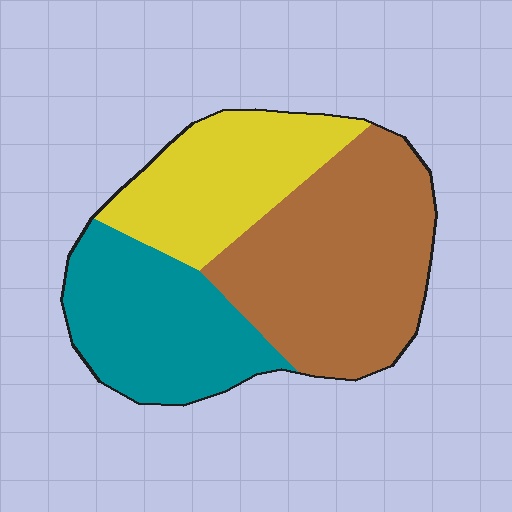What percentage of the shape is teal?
Teal takes up between a quarter and a half of the shape.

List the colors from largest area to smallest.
From largest to smallest: brown, teal, yellow.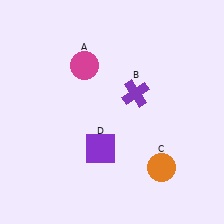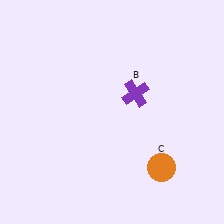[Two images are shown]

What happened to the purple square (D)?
The purple square (D) was removed in Image 2. It was in the bottom-left area of Image 1.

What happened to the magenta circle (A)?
The magenta circle (A) was removed in Image 2. It was in the top-left area of Image 1.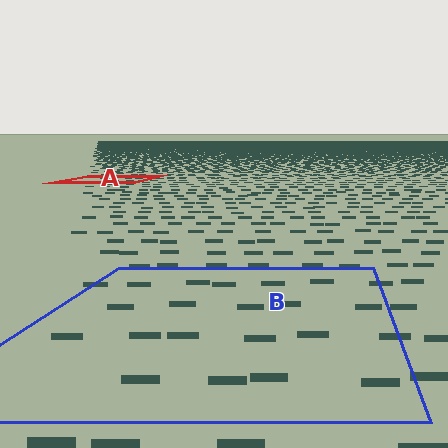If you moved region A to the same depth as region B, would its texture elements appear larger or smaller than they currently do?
They would appear larger. At a closer depth, the same texture elements are projected at a bigger on-screen size.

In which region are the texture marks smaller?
The texture marks are smaller in region A, because it is farther away.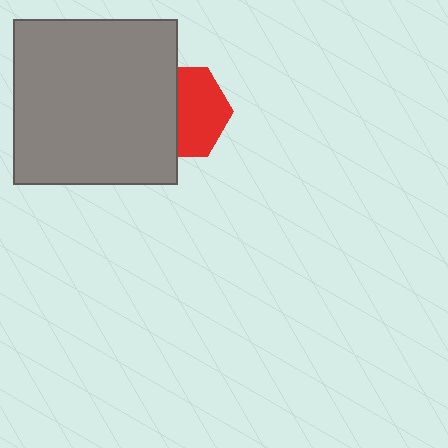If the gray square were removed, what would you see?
You would see the complete red hexagon.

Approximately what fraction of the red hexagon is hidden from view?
Roughly 44% of the red hexagon is hidden behind the gray square.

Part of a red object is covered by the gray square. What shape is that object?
It is a hexagon.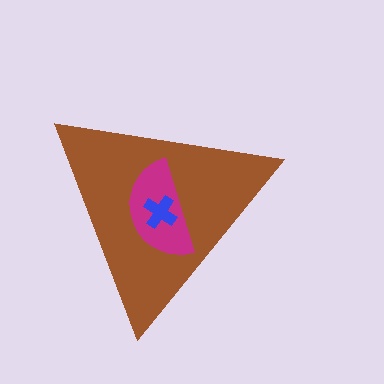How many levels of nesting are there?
3.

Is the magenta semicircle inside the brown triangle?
Yes.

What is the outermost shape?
The brown triangle.